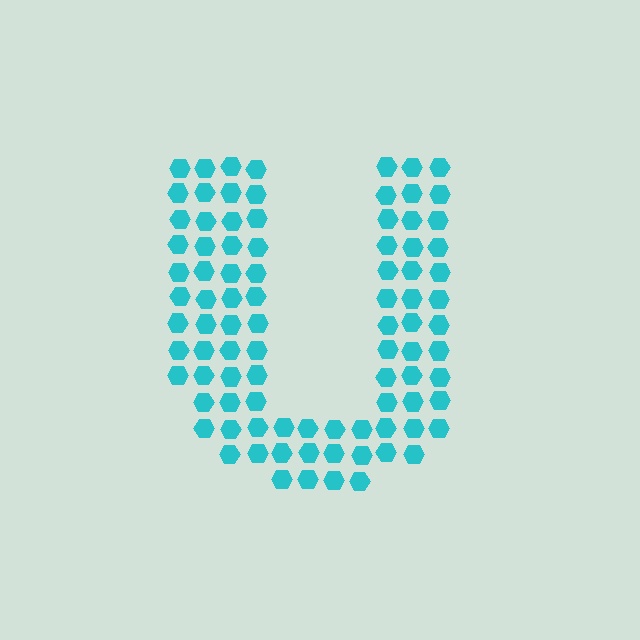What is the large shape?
The large shape is the letter U.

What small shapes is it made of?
It is made of small hexagons.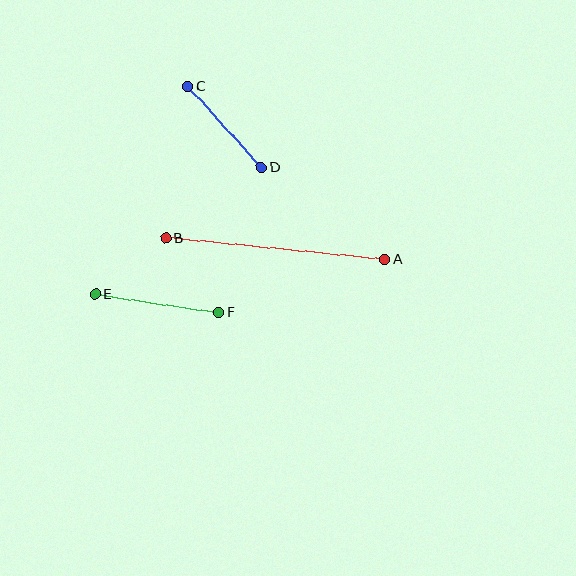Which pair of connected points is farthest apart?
Points A and B are farthest apart.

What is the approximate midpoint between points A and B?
The midpoint is at approximately (275, 249) pixels.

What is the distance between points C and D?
The distance is approximately 109 pixels.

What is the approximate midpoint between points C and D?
The midpoint is at approximately (225, 127) pixels.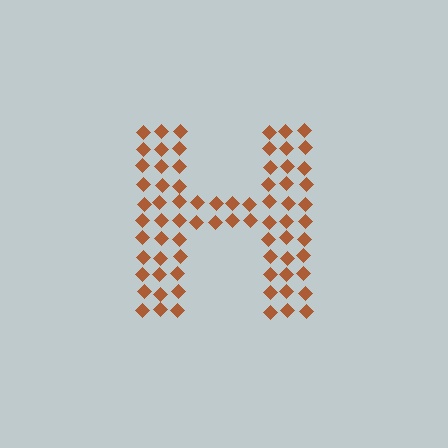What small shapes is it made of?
It is made of small diamonds.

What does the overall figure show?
The overall figure shows the letter H.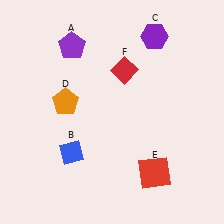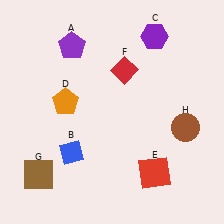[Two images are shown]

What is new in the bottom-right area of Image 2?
A brown circle (H) was added in the bottom-right area of Image 2.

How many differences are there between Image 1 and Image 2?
There are 2 differences between the two images.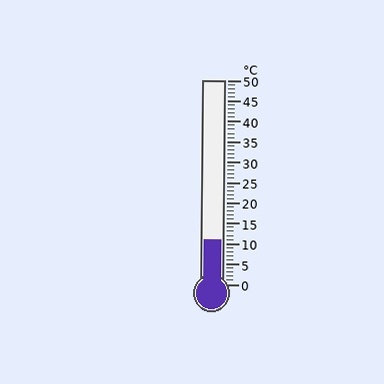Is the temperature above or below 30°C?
The temperature is below 30°C.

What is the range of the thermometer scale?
The thermometer scale ranges from 0°C to 50°C.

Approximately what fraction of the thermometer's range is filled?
The thermometer is filled to approximately 20% of its range.